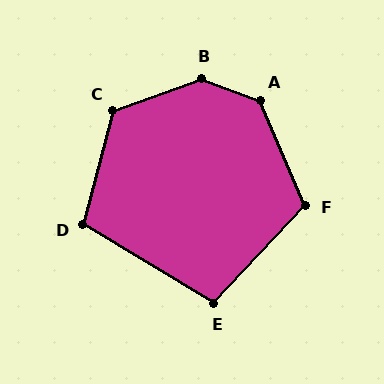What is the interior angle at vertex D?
Approximately 107 degrees (obtuse).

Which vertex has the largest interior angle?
B, at approximately 139 degrees.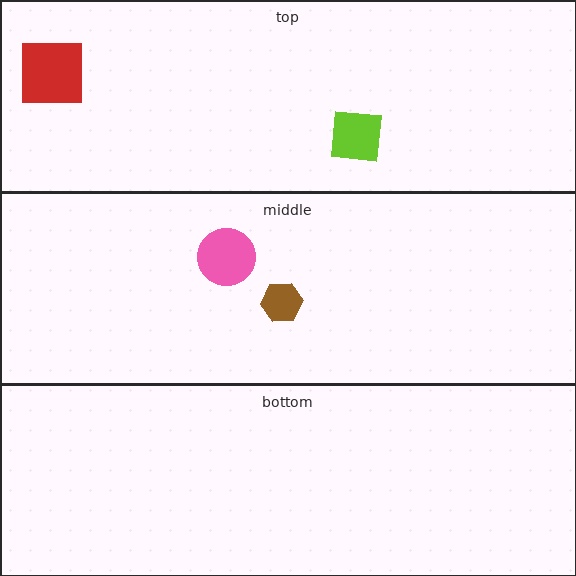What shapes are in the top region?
The lime square, the red square.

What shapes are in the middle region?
The pink circle, the brown hexagon.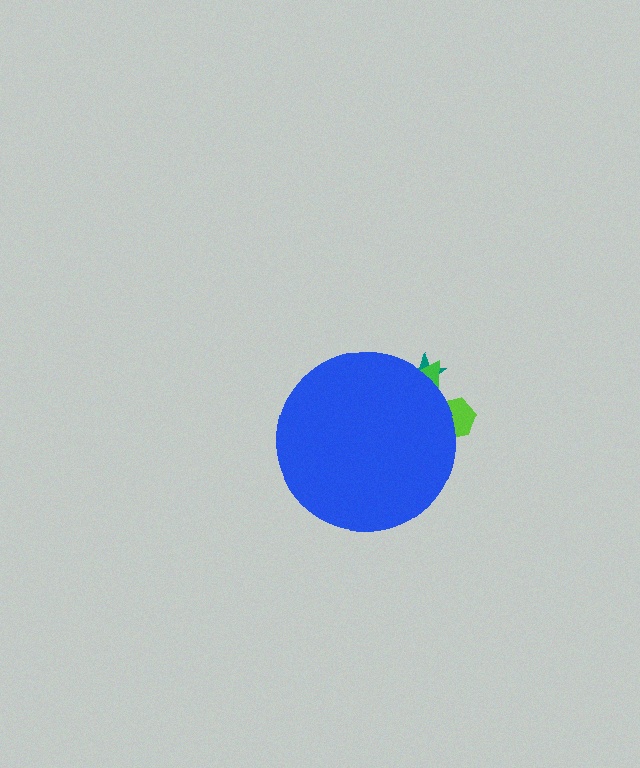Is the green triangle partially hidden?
Yes, the green triangle is partially hidden behind the blue circle.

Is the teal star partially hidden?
Yes, the teal star is partially hidden behind the blue circle.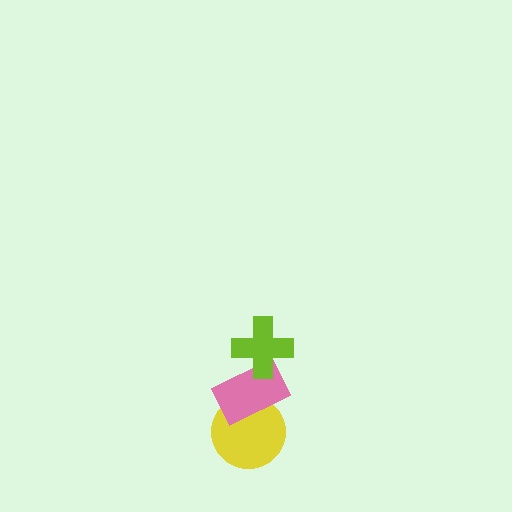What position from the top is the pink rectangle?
The pink rectangle is 2nd from the top.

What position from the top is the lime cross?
The lime cross is 1st from the top.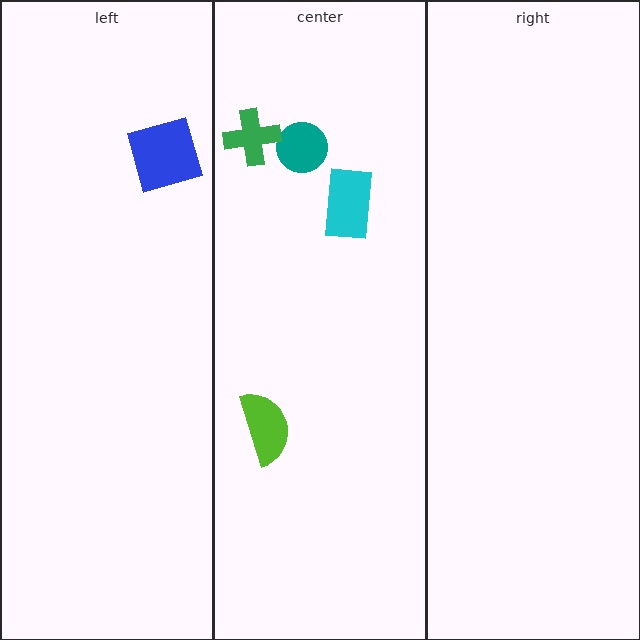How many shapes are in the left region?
1.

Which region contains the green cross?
The center region.